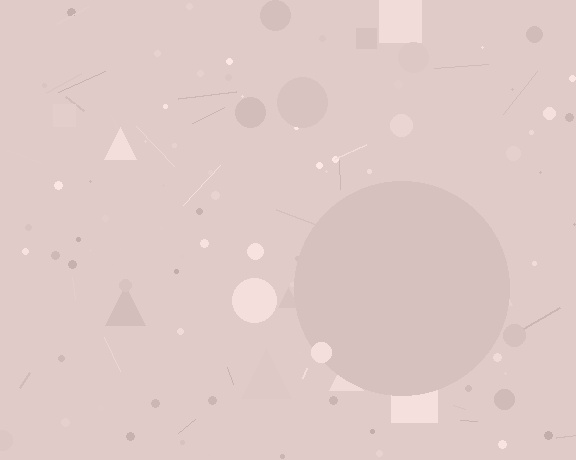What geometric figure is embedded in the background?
A circle is embedded in the background.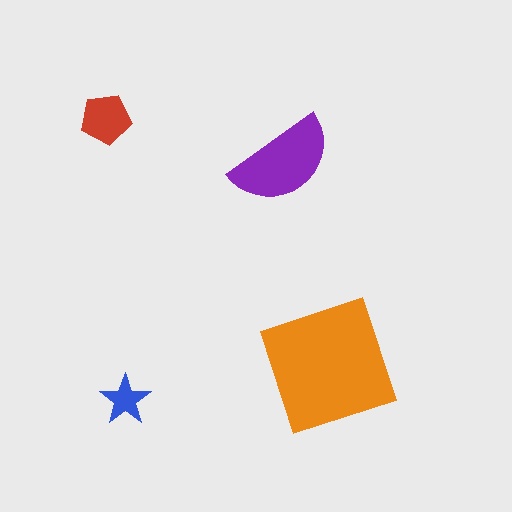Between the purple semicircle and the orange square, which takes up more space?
The orange square.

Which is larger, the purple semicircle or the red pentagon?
The purple semicircle.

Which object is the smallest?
The blue star.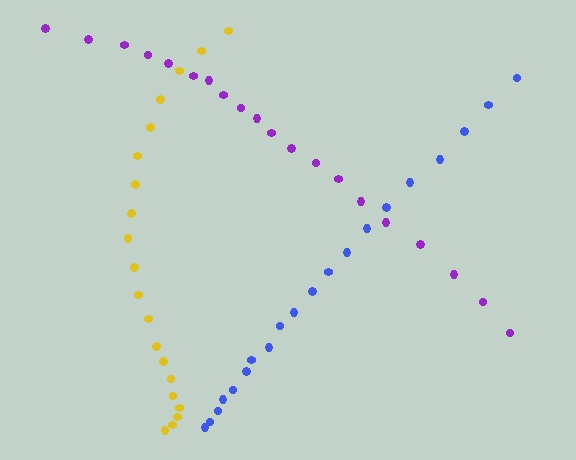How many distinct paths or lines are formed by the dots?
There are 3 distinct paths.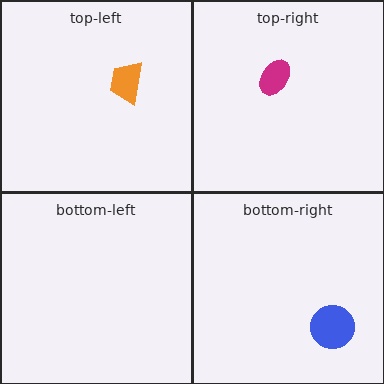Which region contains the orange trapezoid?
The top-left region.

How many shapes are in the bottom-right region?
1.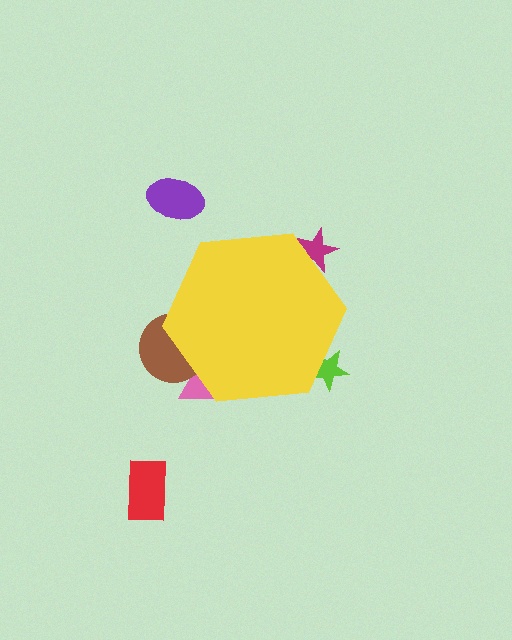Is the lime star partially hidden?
Yes, the lime star is partially hidden behind the yellow hexagon.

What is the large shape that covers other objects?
A yellow hexagon.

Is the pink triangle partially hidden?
Yes, the pink triangle is partially hidden behind the yellow hexagon.